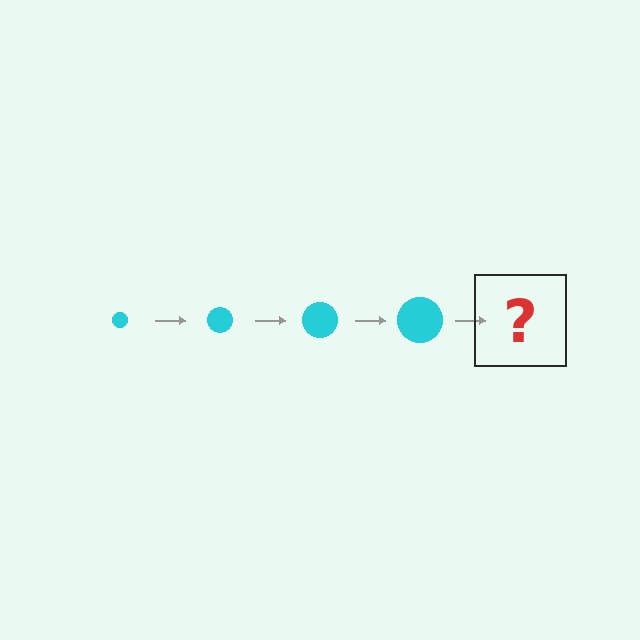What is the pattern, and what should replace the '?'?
The pattern is that the circle gets progressively larger each step. The '?' should be a cyan circle, larger than the previous one.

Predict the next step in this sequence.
The next step is a cyan circle, larger than the previous one.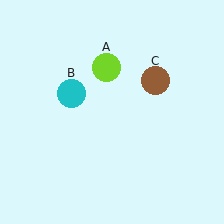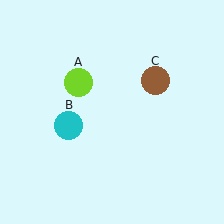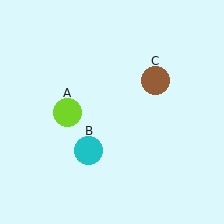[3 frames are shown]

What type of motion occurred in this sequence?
The lime circle (object A), cyan circle (object B) rotated counterclockwise around the center of the scene.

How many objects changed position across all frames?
2 objects changed position: lime circle (object A), cyan circle (object B).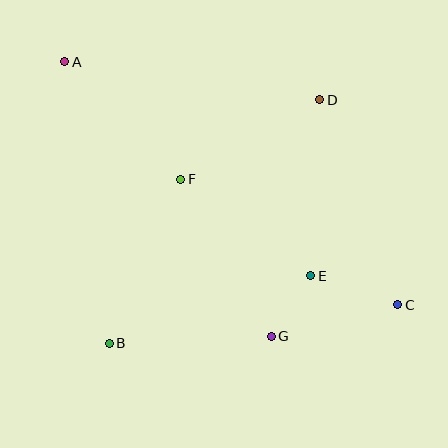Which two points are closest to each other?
Points E and G are closest to each other.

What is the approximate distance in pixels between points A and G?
The distance between A and G is approximately 344 pixels.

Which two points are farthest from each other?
Points A and C are farthest from each other.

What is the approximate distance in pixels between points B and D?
The distance between B and D is approximately 322 pixels.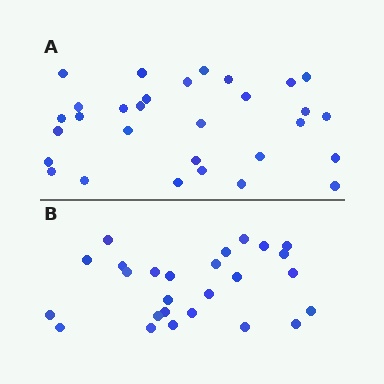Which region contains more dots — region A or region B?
Region A (the top region) has more dots.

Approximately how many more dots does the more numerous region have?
Region A has about 4 more dots than region B.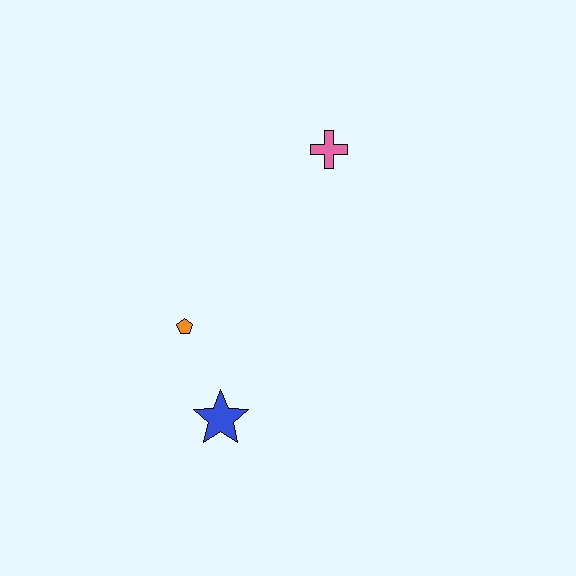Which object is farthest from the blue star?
The pink cross is farthest from the blue star.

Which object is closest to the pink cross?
The orange pentagon is closest to the pink cross.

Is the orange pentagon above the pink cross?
No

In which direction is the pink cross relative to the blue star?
The pink cross is above the blue star.